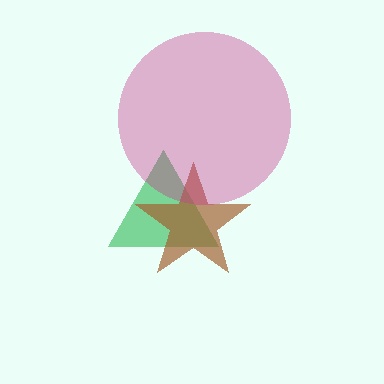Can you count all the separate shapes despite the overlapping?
Yes, there are 3 separate shapes.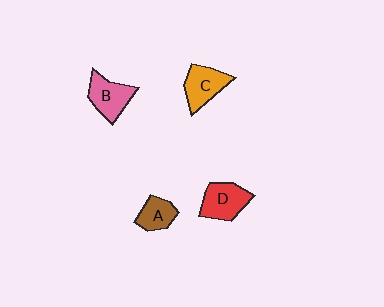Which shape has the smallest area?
Shape A (brown).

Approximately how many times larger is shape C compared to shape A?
Approximately 1.4 times.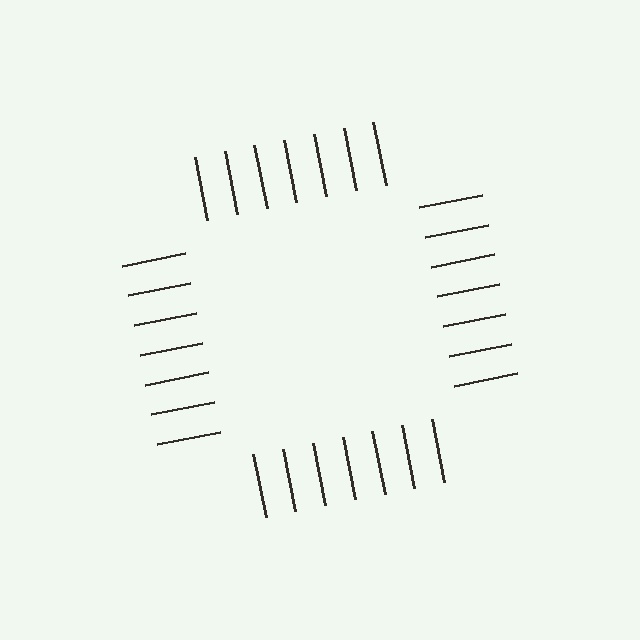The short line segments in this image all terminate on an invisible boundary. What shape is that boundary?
An illusory square — the line segments terminate on its edges but no continuous stroke is drawn.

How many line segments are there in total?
28 — 7 along each of the 4 edges.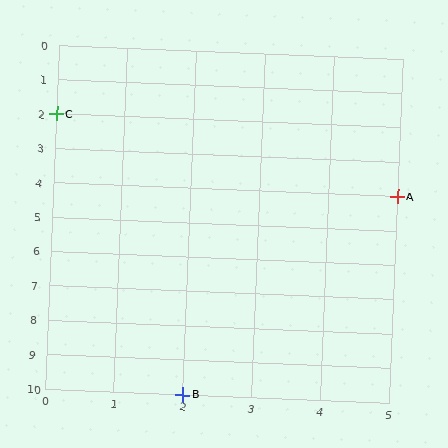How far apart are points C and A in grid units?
Points C and A are 5 columns and 2 rows apart (about 5.4 grid units diagonally).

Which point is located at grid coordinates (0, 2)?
Point C is at (0, 2).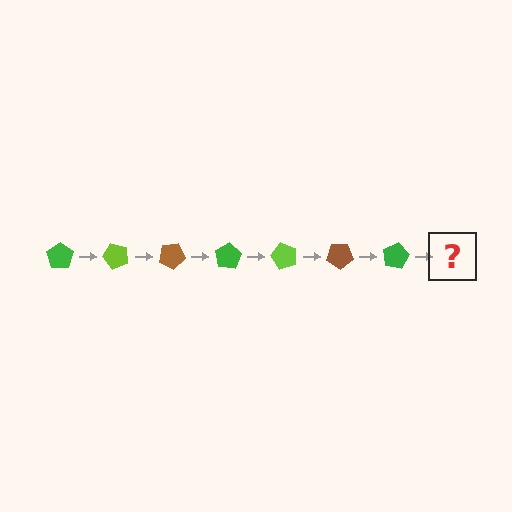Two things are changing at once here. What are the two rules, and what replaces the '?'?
The two rules are that it rotates 50 degrees each step and the color cycles through green, lime, and brown. The '?' should be a lime pentagon, rotated 350 degrees from the start.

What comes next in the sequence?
The next element should be a lime pentagon, rotated 350 degrees from the start.